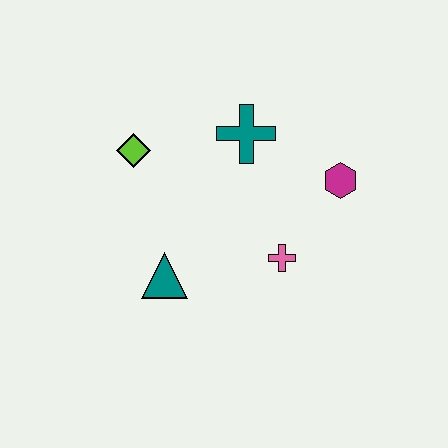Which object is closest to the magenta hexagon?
The pink cross is closest to the magenta hexagon.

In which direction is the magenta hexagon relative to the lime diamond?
The magenta hexagon is to the right of the lime diamond.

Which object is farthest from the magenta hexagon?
The lime diamond is farthest from the magenta hexagon.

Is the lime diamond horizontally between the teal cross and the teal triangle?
No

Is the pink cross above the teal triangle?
Yes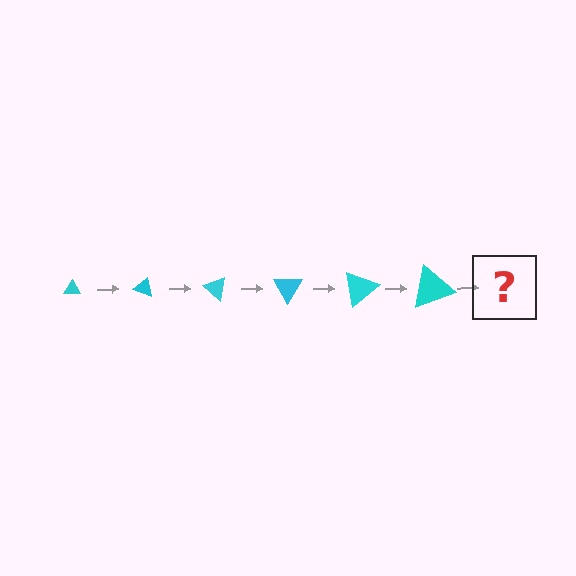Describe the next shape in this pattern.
It should be a triangle, larger than the previous one and rotated 120 degrees from the start.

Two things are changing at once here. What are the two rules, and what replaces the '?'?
The two rules are that the triangle grows larger each step and it rotates 20 degrees each step. The '?' should be a triangle, larger than the previous one and rotated 120 degrees from the start.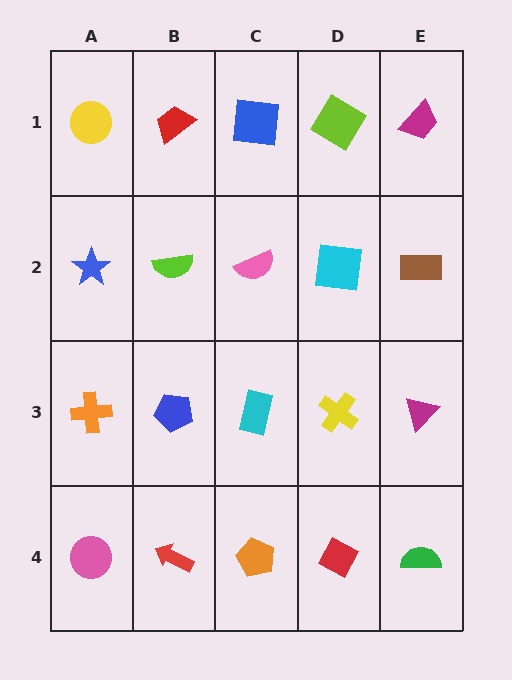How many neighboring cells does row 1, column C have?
3.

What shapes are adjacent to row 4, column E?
A magenta triangle (row 3, column E), a red diamond (row 4, column D).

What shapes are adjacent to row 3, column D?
A cyan square (row 2, column D), a red diamond (row 4, column D), a cyan rectangle (row 3, column C), a magenta triangle (row 3, column E).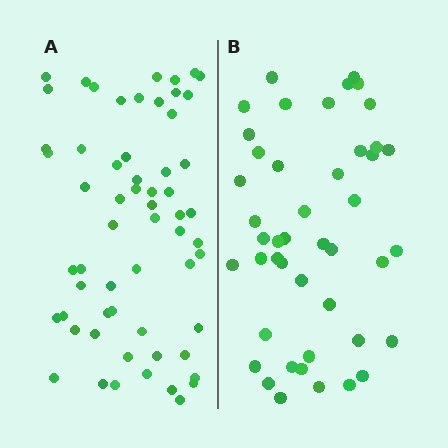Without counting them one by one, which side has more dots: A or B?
Region A (the left region) has more dots.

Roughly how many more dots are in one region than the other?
Region A has approximately 15 more dots than region B.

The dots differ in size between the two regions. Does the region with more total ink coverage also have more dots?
No. Region B has more total ink coverage because its dots are larger, but region A actually contains more individual dots. Total area can be misleading — the number of items is what matters here.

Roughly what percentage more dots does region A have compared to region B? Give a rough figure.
About 35% more.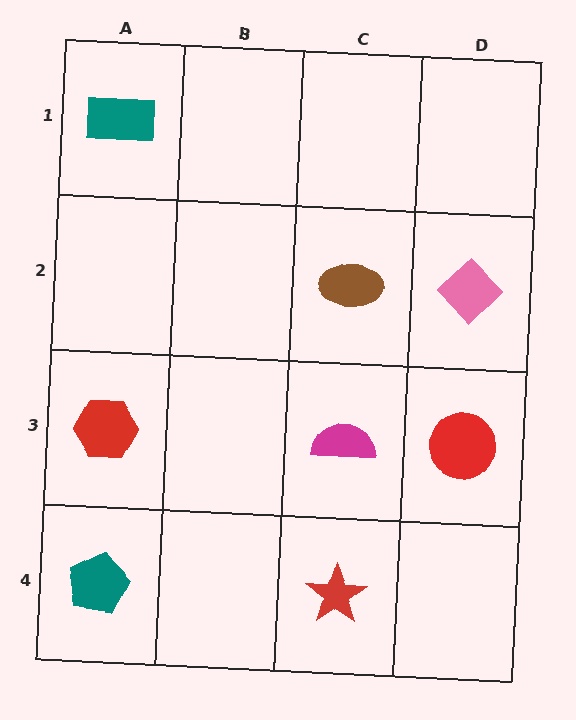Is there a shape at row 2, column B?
No, that cell is empty.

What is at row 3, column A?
A red hexagon.